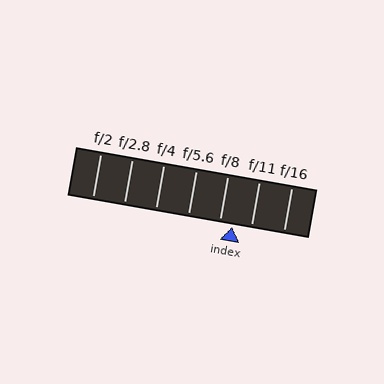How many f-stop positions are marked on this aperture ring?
There are 7 f-stop positions marked.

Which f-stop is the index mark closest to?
The index mark is closest to f/8.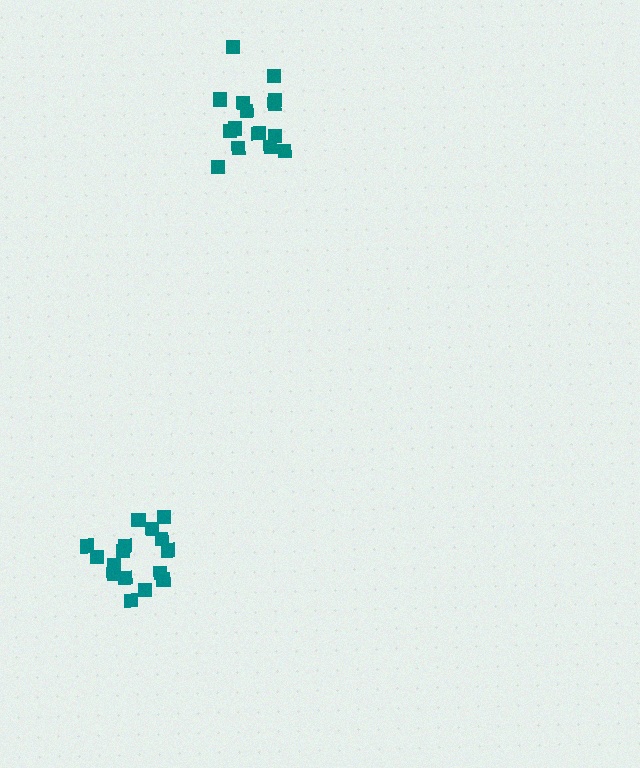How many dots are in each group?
Group 1: 16 dots, Group 2: 15 dots (31 total).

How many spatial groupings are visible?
There are 2 spatial groupings.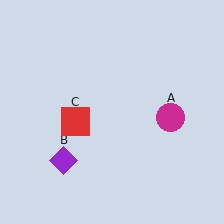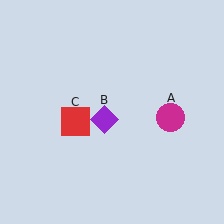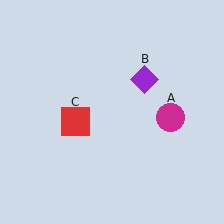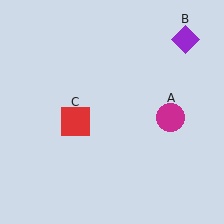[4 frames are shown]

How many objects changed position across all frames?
1 object changed position: purple diamond (object B).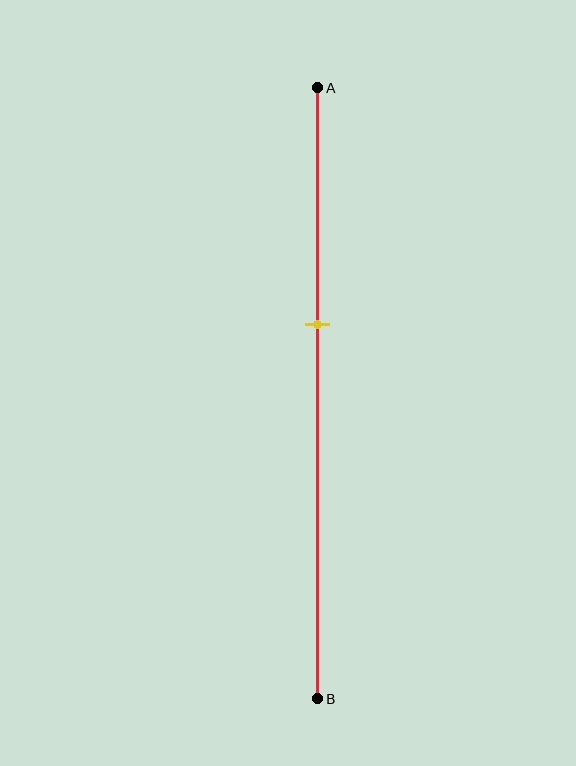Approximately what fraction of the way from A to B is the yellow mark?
The yellow mark is approximately 40% of the way from A to B.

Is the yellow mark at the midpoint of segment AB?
No, the mark is at about 40% from A, not at the 50% midpoint.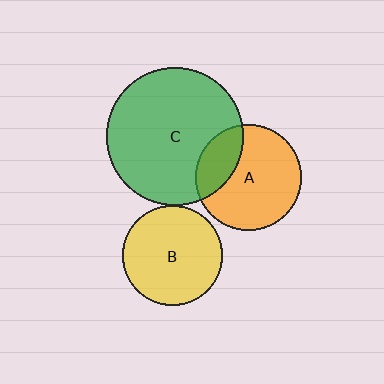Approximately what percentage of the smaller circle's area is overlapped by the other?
Approximately 25%.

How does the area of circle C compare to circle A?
Approximately 1.7 times.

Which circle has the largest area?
Circle C (green).